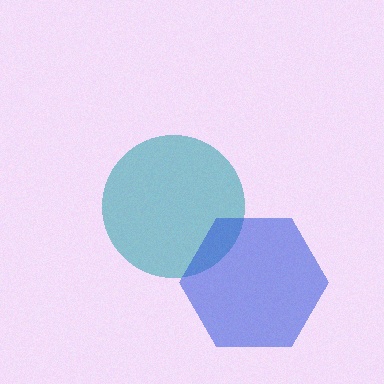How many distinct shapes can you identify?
There are 2 distinct shapes: a teal circle, a blue hexagon.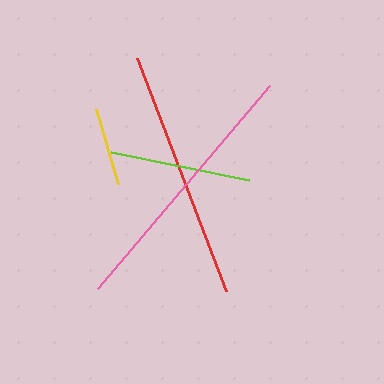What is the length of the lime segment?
The lime segment is approximately 141 pixels long.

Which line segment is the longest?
The pink line is the longest at approximately 267 pixels.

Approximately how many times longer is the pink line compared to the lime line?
The pink line is approximately 1.9 times the length of the lime line.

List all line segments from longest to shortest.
From longest to shortest: pink, red, lime, yellow.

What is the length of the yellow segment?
The yellow segment is approximately 78 pixels long.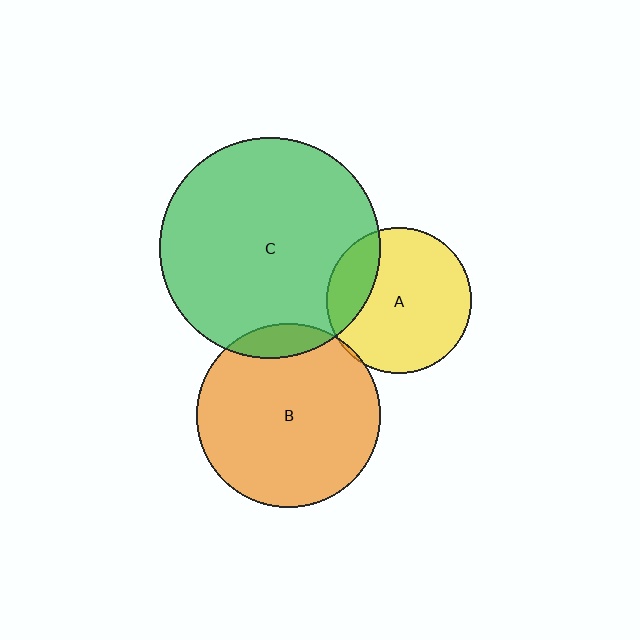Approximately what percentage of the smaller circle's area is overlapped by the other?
Approximately 20%.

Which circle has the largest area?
Circle C (green).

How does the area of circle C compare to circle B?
Approximately 1.4 times.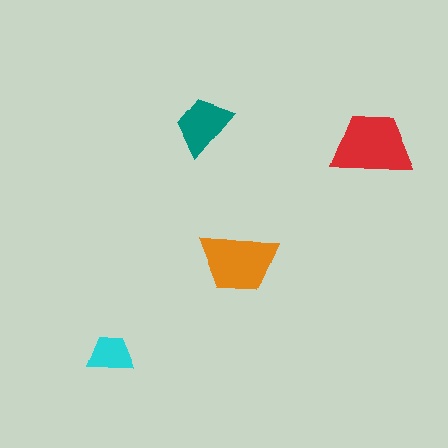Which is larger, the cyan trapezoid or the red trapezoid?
The red one.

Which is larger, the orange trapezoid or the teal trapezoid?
The orange one.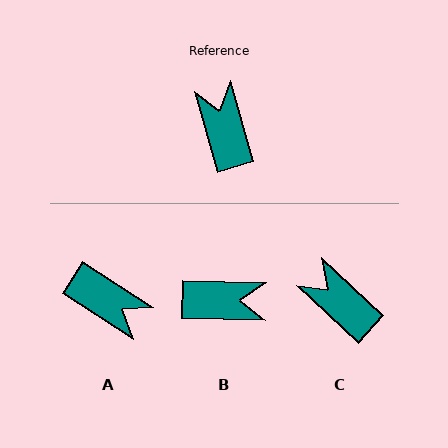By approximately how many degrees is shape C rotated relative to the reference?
Approximately 31 degrees counter-clockwise.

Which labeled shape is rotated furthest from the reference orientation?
A, about 139 degrees away.